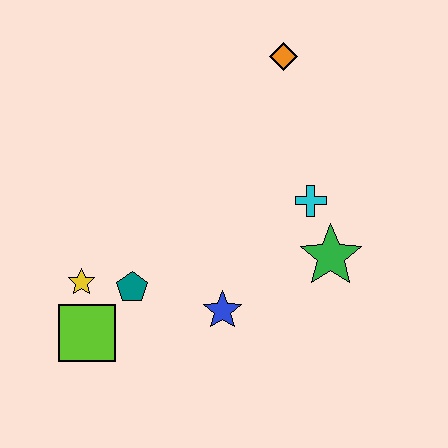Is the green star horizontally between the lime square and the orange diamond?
No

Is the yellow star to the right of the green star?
No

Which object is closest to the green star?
The cyan cross is closest to the green star.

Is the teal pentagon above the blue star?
Yes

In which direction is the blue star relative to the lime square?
The blue star is to the right of the lime square.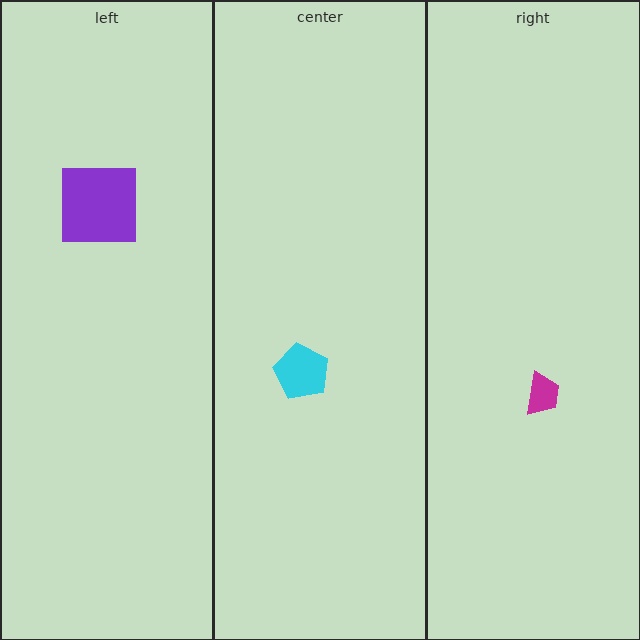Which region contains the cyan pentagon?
The center region.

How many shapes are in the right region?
1.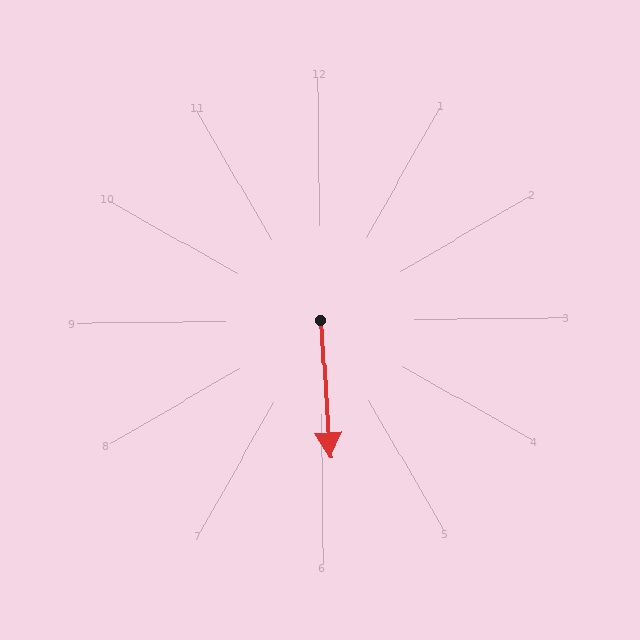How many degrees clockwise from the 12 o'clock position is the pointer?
Approximately 176 degrees.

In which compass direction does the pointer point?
South.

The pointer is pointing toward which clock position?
Roughly 6 o'clock.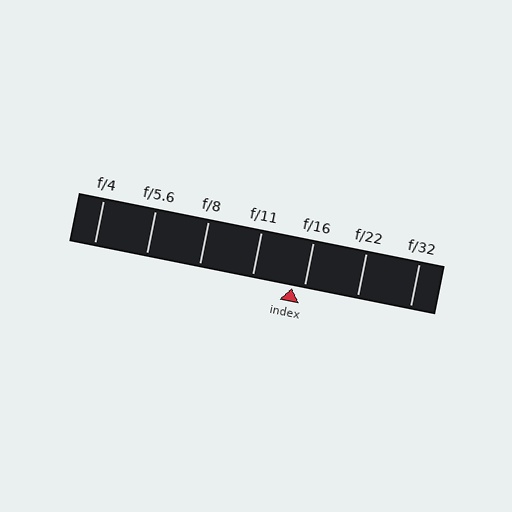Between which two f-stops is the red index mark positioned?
The index mark is between f/11 and f/16.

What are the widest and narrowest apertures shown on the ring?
The widest aperture shown is f/4 and the narrowest is f/32.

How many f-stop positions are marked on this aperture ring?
There are 7 f-stop positions marked.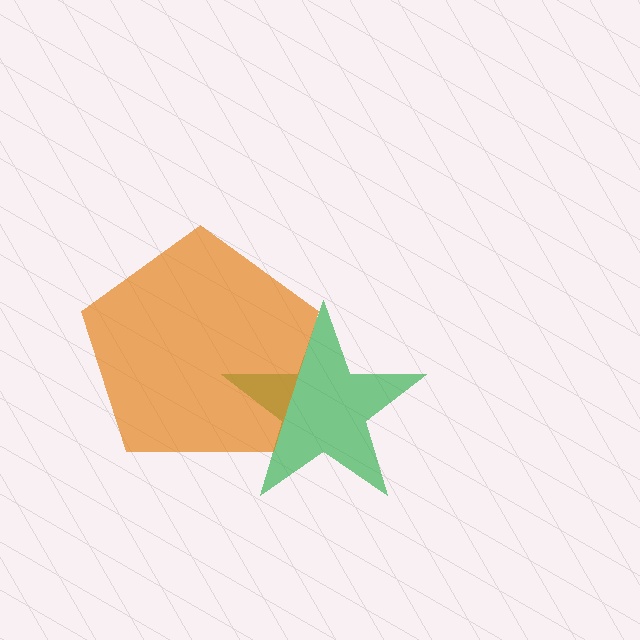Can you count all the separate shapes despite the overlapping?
Yes, there are 2 separate shapes.